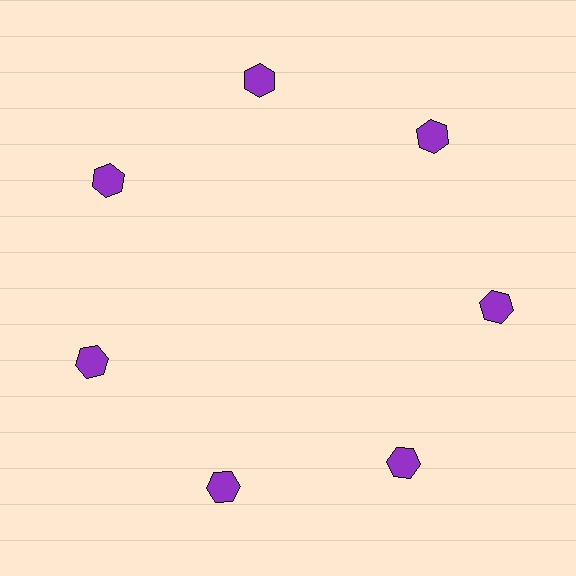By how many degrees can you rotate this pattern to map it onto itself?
The pattern maps onto itself every 51 degrees of rotation.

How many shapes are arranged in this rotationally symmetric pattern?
There are 7 shapes, arranged in 7 groups of 1.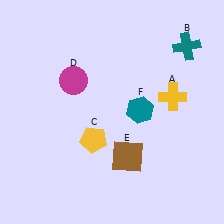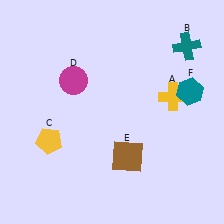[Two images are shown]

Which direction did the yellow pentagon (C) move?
The yellow pentagon (C) moved left.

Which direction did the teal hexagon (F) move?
The teal hexagon (F) moved right.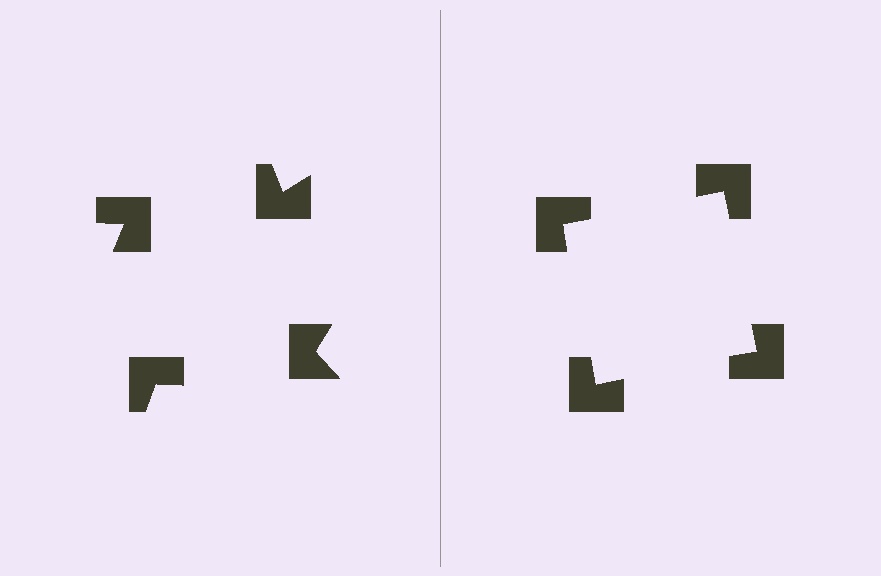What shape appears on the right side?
An illusory square.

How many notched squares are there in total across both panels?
8 — 4 on each side.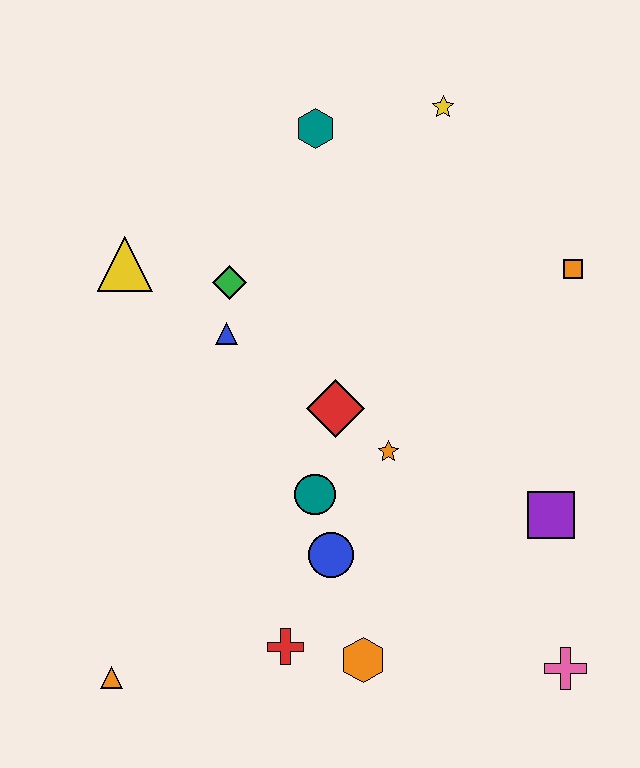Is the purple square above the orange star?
No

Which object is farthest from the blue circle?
The yellow star is farthest from the blue circle.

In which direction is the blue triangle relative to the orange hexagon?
The blue triangle is above the orange hexagon.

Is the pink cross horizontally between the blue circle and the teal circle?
No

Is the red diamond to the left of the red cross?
No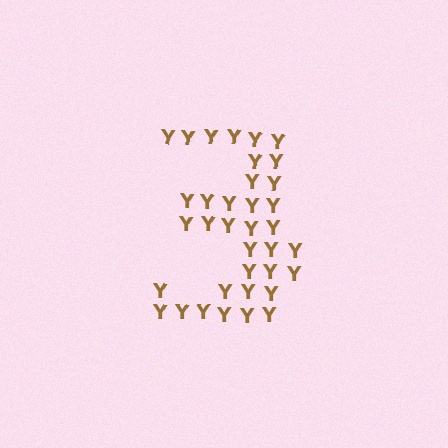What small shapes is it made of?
It is made of small letter Y's.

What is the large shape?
The large shape is the digit 3.